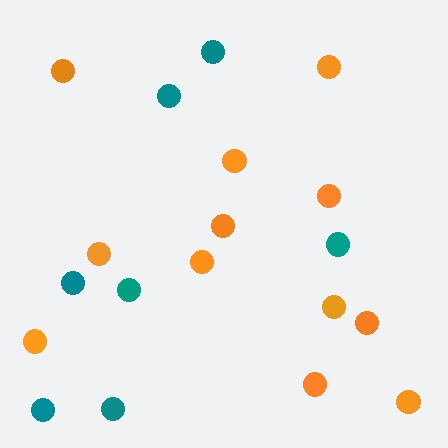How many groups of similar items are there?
There are 2 groups: one group of orange circles (12) and one group of teal circles (7).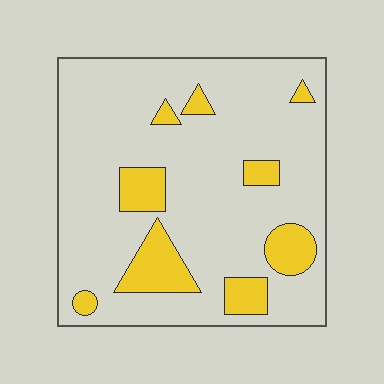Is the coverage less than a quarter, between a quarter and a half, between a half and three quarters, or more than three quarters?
Less than a quarter.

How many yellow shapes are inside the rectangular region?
9.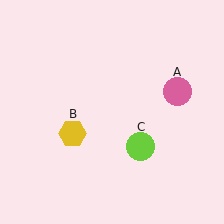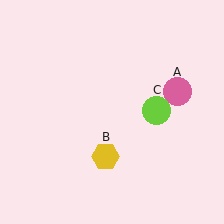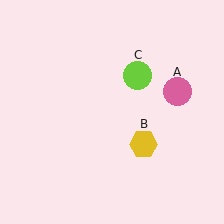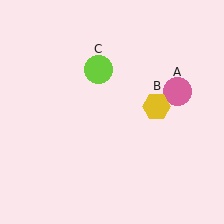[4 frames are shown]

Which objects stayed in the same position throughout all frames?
Pink circle (object A) remained stationary.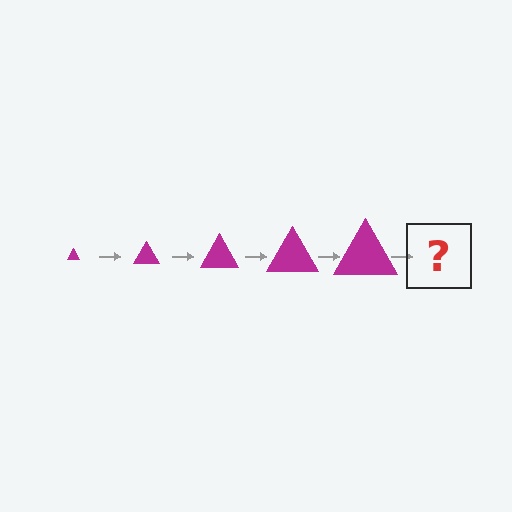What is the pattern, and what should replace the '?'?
The pattern is that the triangle gets progressively larger each step. The '?' should be a magenta triangle, larger than the previous one.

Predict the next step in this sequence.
The next step is a magenta triangle, larger than the previous one.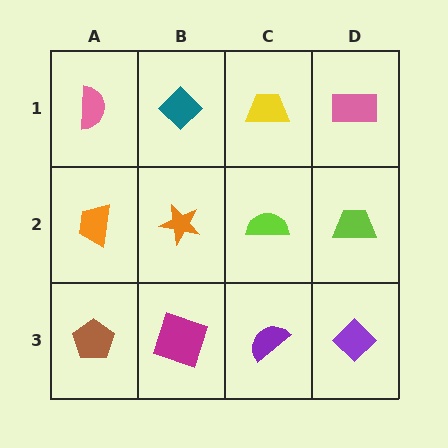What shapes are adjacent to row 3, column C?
A lime semicircle (row 2, column C), a magenta square (row 3, column B), a purple diamond (row 3, column D).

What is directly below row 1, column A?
An orange trapezoid.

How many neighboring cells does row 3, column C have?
3.